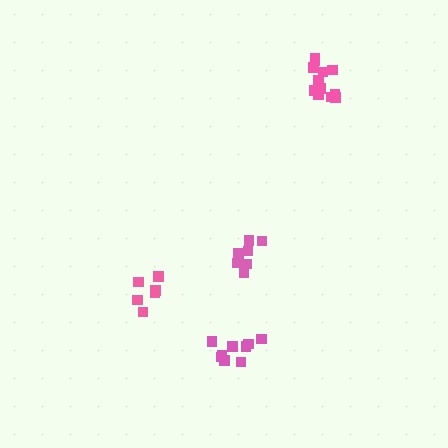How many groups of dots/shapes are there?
There are 4 groups.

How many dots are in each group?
Group 1: 7 dots, Group 2: 6 dots, Group 3: 9 dots, Group 4: 12 dots (34 total).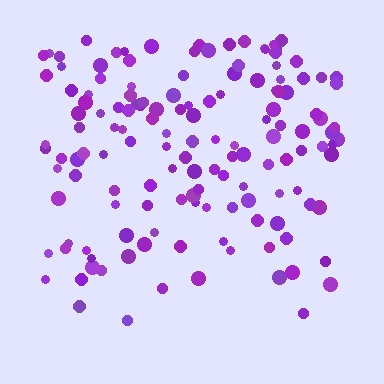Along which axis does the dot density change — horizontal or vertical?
Vertical.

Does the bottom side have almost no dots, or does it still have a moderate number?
Still a moderate number, just noticeably fewer than the top.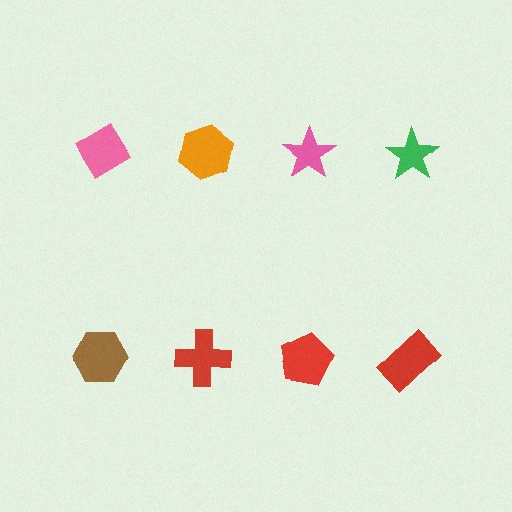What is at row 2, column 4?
A red rectangle.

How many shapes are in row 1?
4 shapes.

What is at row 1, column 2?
An orange hexagon.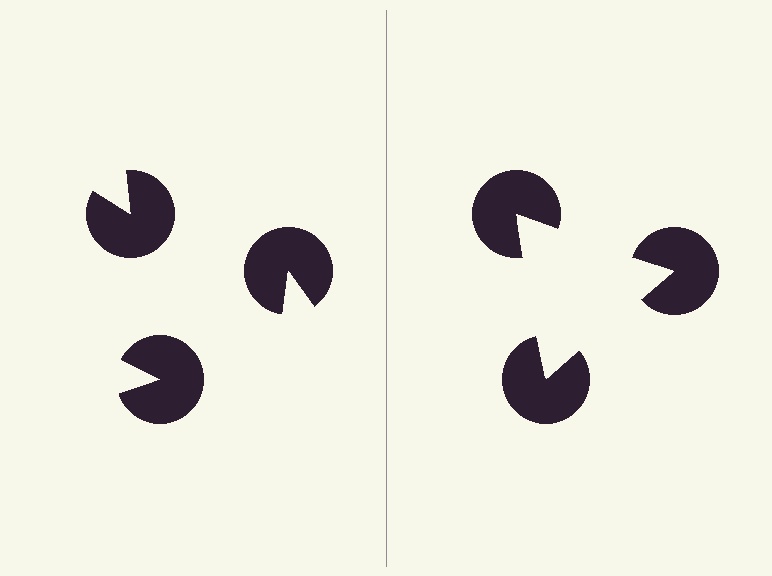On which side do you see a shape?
An illusory triangle appears on the right side. On the left side the wedge cuts are rotated, so no coherent shape forms.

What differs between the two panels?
The pac-man discs are positioned identically on both sides; only the wedge orientations differ. On the right they align to a triangle; on the left they are misaligned.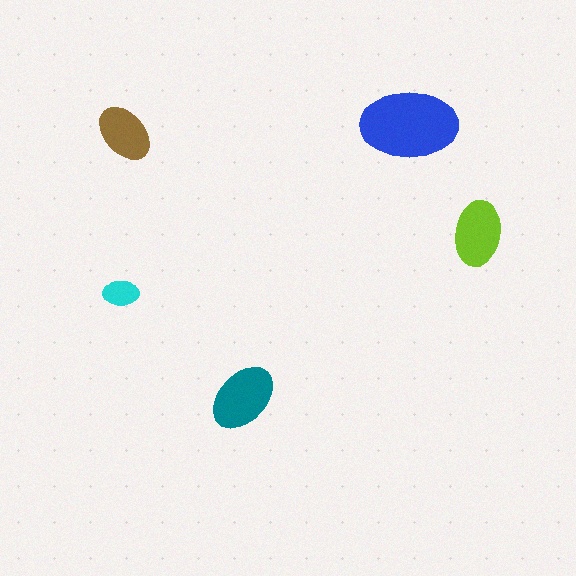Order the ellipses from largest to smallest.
the blue one, the teal one, the lime one, the brown one, the cyan one.